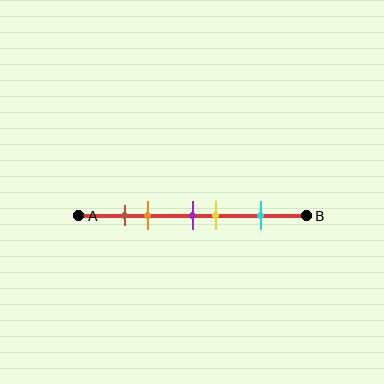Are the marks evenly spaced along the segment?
No, the marks are not evenly spaced.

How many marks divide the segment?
There are 5 marks dividing the segment.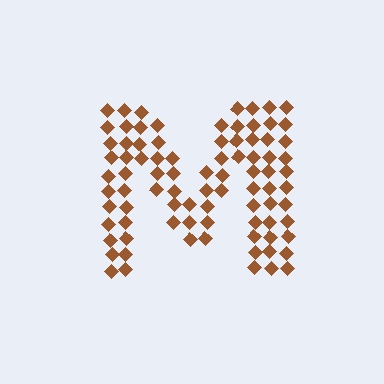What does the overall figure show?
The overall figure shows the letter M.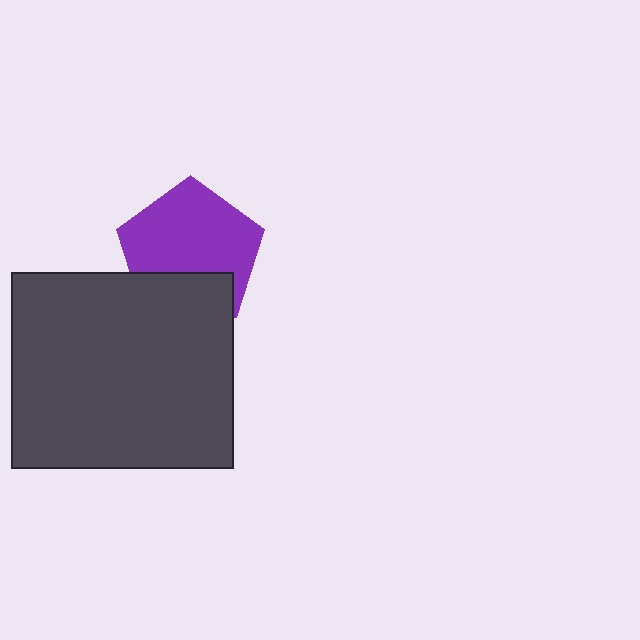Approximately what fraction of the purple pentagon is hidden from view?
Roughly 30% of the purple pentagon is hidden behind the dark gray rectangle.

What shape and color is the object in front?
The object in front is a dark gray rectangle.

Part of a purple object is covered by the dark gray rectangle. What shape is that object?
It is a pentagon.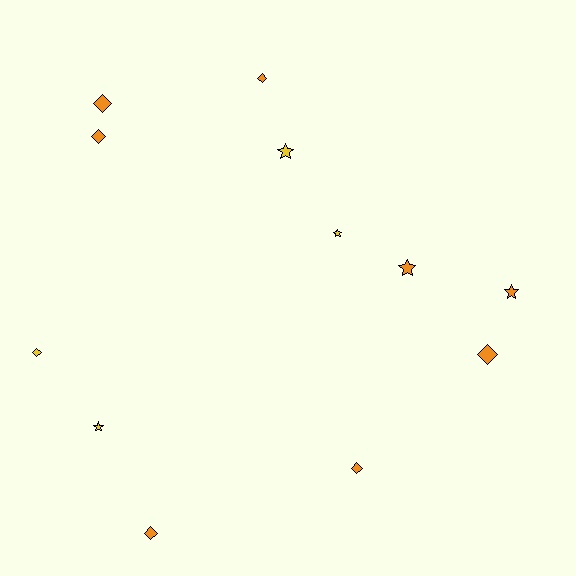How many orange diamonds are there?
There are 6 orange diamonds.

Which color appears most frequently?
Orange, with 8 objects.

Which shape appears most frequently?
Diamond, with 7 objects.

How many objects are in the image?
There are 12 objects.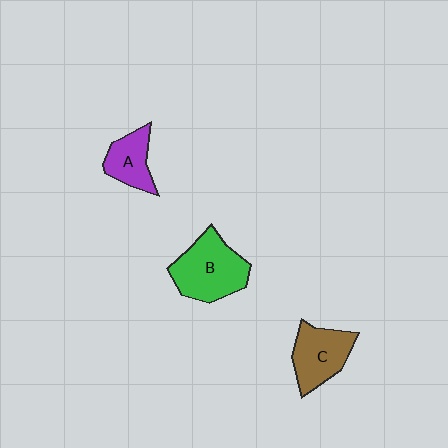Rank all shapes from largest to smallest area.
From largest to smallest: B (green), C (brown), A (purple).